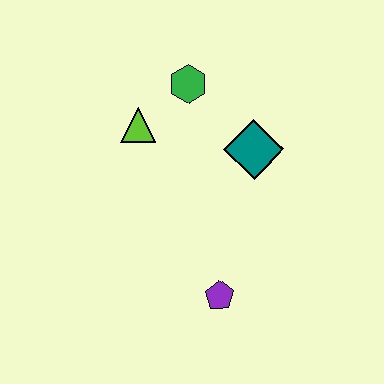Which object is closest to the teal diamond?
The green hexagon is closest to the teal diamond.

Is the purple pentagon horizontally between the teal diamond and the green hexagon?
Yes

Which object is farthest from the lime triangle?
The purple pentagon is farthest from the lime triangle.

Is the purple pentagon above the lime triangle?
No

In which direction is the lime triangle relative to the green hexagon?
The lime triangle is to the left of the green hexagon.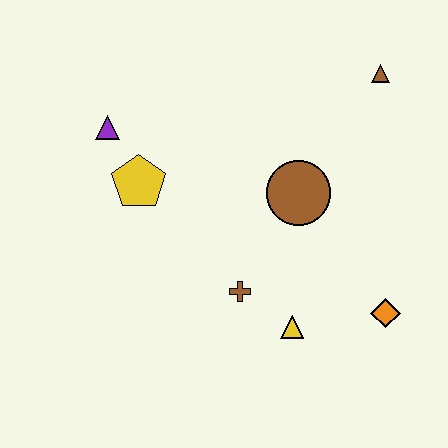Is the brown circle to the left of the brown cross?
No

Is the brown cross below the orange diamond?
No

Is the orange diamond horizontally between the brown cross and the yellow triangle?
No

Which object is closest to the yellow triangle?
The brown cross is closest to the yellow triangle.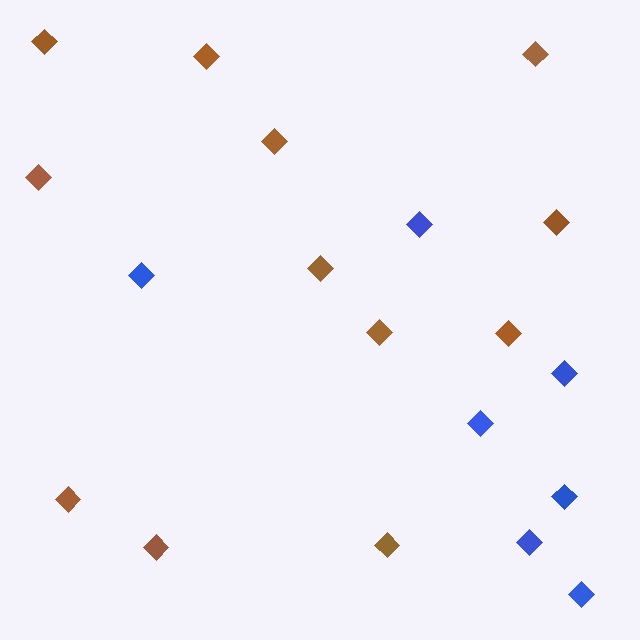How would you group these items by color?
There are 2 groups: one group of blue diamonds (7) and one group of brown diamonds (12).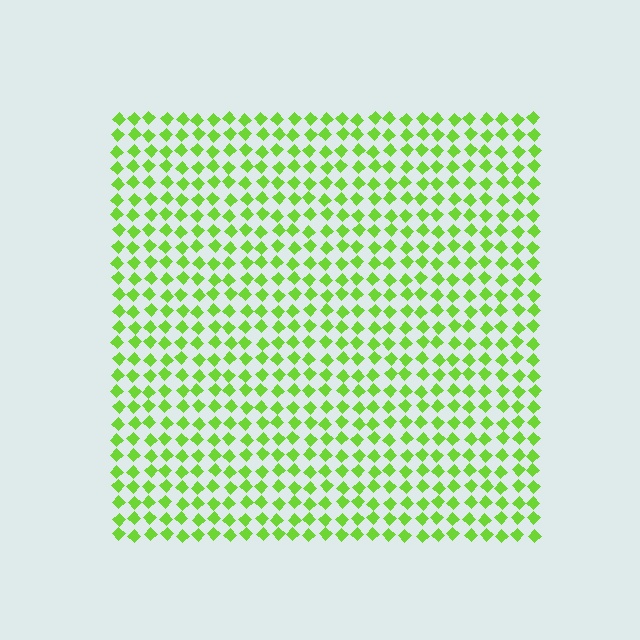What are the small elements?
The small elements are diamonds.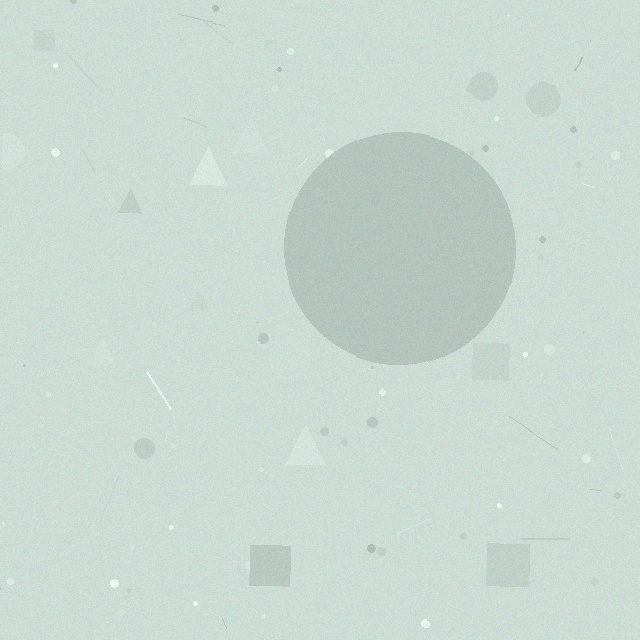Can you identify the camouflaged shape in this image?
The camouflaged shape is a circle.